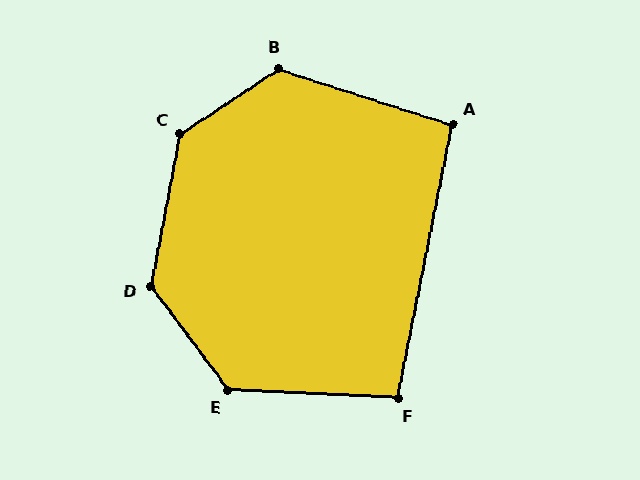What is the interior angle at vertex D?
Approximately 132 degrees (obtuse).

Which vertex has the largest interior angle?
C, at approximately 134 degrees.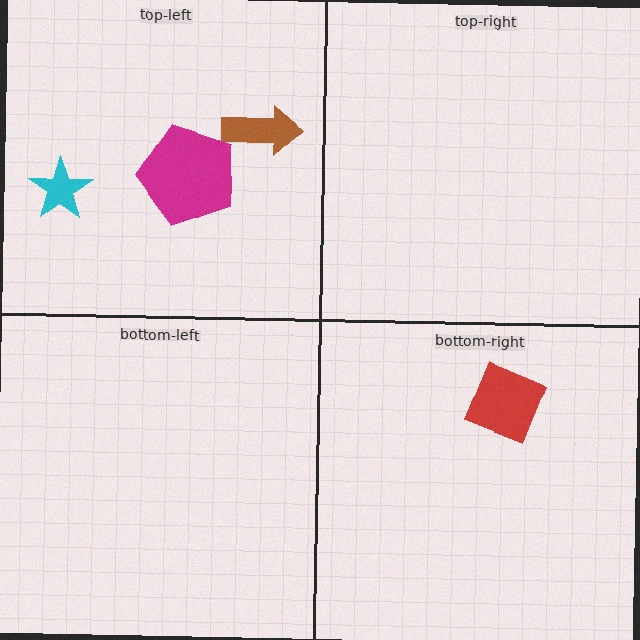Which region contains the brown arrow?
The top-left region.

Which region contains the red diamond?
The bottom-right region.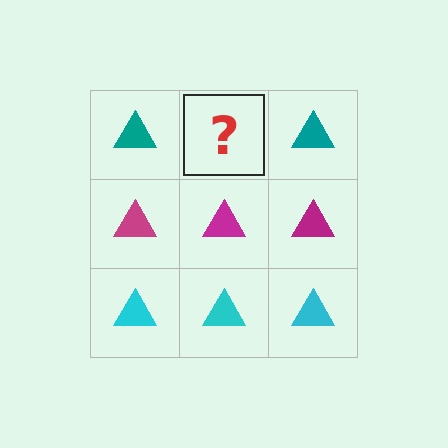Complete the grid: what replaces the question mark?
The question mark should be replaced with a teal triangle.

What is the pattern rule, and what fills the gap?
The rule is that each row has a consistent color. The gap should be filled with a teal triangle.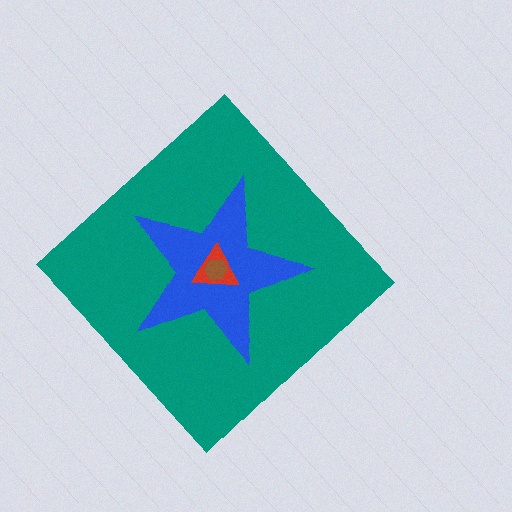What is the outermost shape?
The teal diamond.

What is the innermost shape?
The brown hexagon.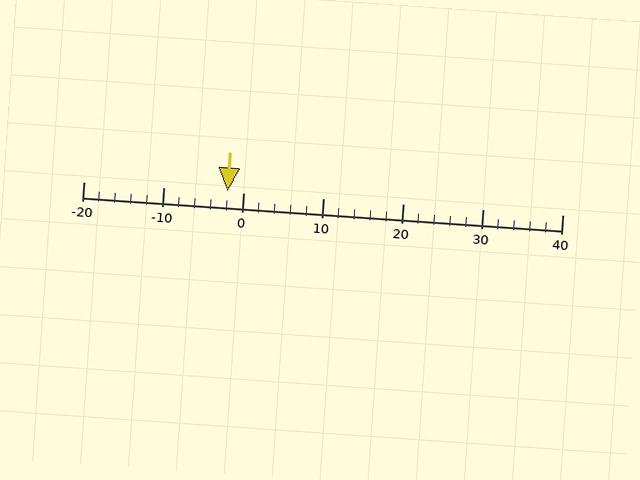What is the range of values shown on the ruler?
The ruler shows values from -20 to 40.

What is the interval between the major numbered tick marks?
The major tick marks are spaced 10 units apart.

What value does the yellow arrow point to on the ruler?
The yellow arrow points to approximately -2.